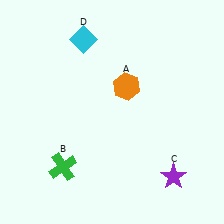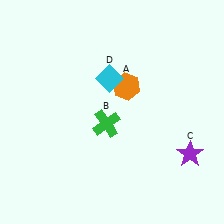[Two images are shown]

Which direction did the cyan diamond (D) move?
The cyan diamond (D) moved down.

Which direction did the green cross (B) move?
The green cross (B) moved right.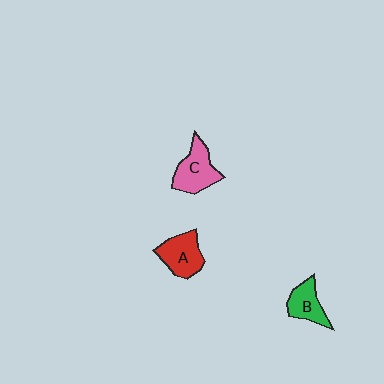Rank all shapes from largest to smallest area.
From largest to smallest: C (pink), A (red), B (green).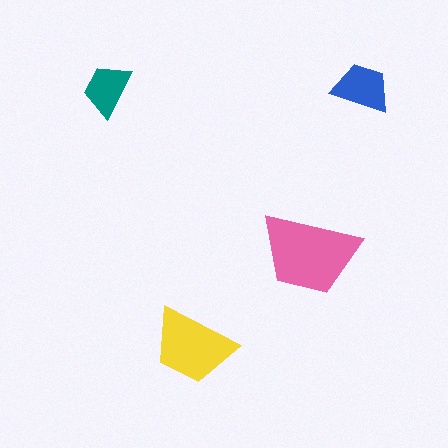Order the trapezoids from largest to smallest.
the pink one, the yellow one, the blue one, the teal one.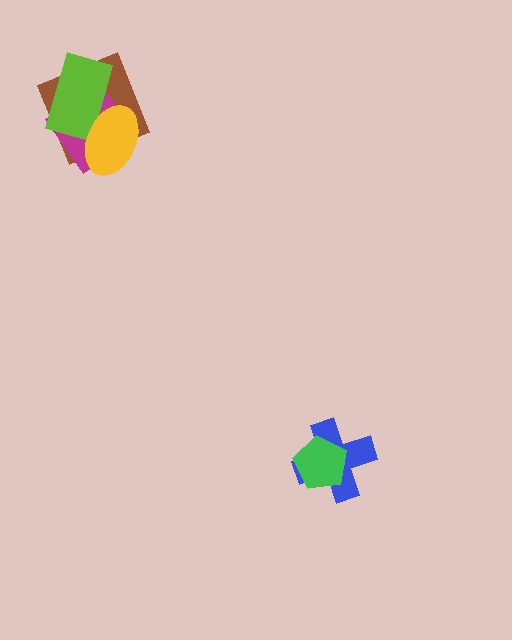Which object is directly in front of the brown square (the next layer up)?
The magenta diamond is directly in front of the brown square.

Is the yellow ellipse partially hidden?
No, no other shape covers it.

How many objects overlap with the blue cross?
1 object overlaps with the blue cross.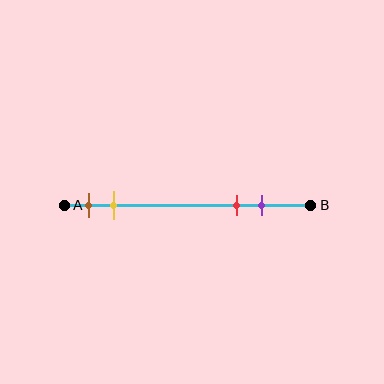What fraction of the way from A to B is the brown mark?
The brown mark is approximately 10% (0.1) of the way from A to B.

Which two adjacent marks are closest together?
The brown and yellow marks are the closest adjacent pair.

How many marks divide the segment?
There are 4 marks dividing the segment.